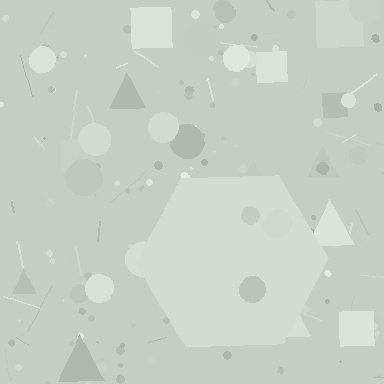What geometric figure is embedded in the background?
A hexagon is embedded in the background.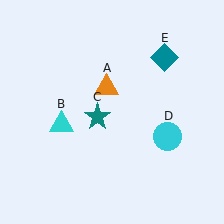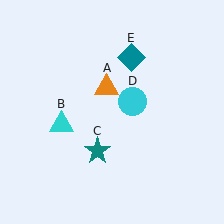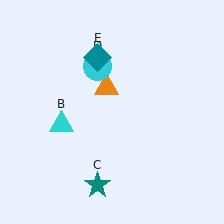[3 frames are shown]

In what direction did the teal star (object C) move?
The teal star (object C) moved down.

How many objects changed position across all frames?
3 objects changed position: teal star (object C), cyan circle (object D), teal diamond (object E).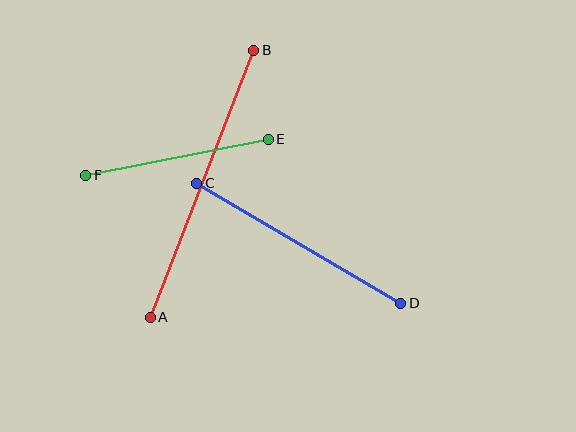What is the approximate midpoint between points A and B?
The midpoint is at approximately (202, 184) pixels.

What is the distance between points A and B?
The distance is approximately 286 pixels.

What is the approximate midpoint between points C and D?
The midpoint is at approximately (299, 243) pixels.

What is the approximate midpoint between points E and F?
The midpoint is at approximately (177, 157) pixels.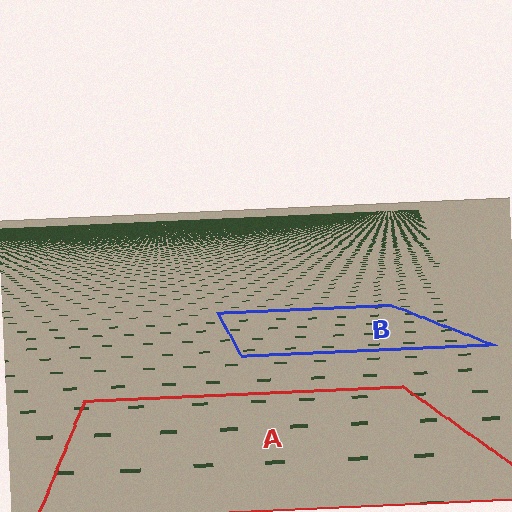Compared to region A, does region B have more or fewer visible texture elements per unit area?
Region B has more texture elements per unit area — they are packed more densely because it is farther away.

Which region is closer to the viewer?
Region A is closer. The texture elements there are larger and more spread out.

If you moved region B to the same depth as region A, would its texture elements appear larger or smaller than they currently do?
They would appear larger. At a closer depth, the same texture elements are projected at a bigger on-screen size.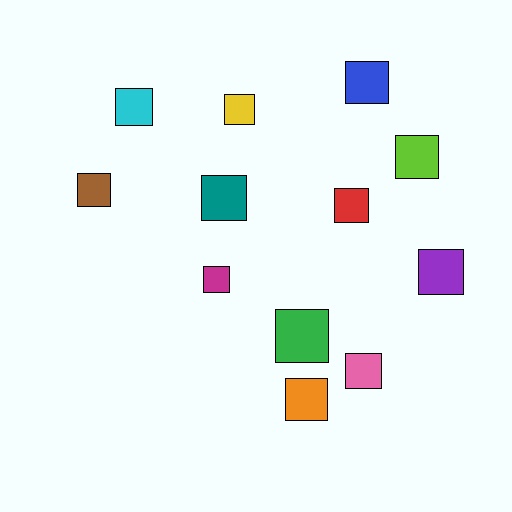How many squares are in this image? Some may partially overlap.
There are 12 squares.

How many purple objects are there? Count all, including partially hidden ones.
There is 1 purple object.